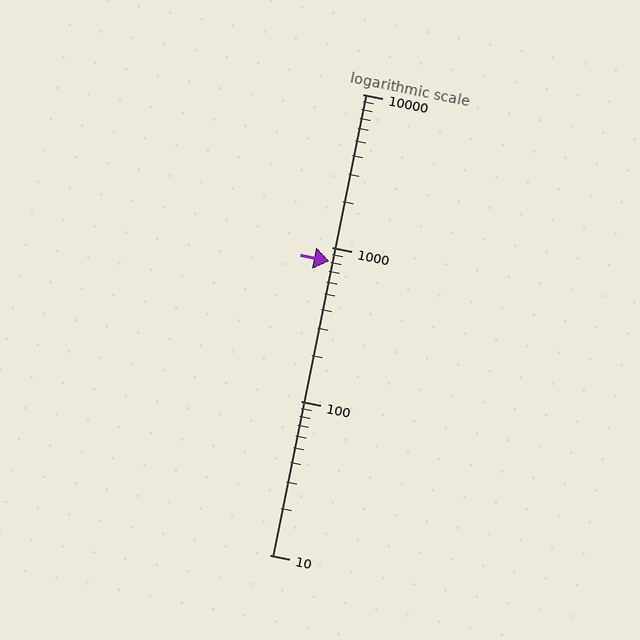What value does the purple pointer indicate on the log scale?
The pointer indicates approximately 820.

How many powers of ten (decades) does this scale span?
The scale spans 3 decades, from 10 to 10000.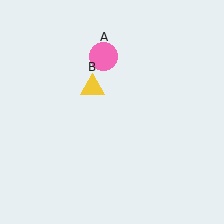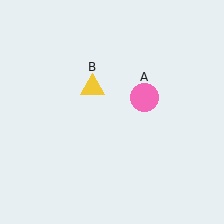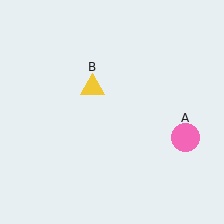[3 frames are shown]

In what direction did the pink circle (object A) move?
The pink circle (object A) moved down and to the right.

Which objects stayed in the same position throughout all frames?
Yellow triangle (object B) remained stationary.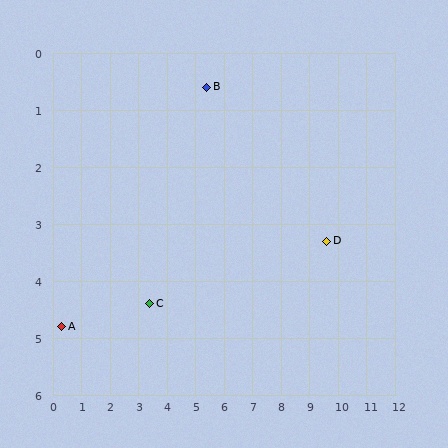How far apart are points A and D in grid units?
Points A and D are about 9.4 grid units apart.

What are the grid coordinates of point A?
Point A is at approximately (0.3, 4.8).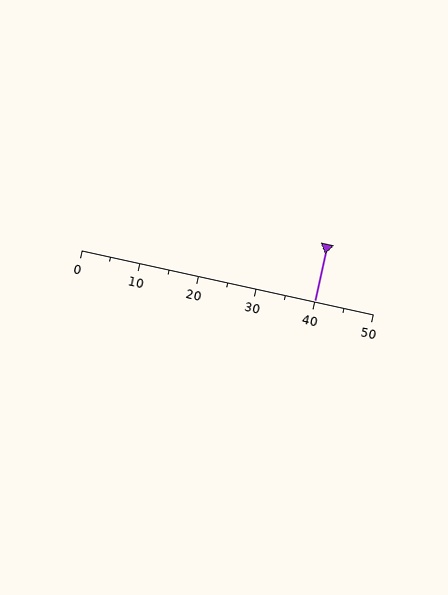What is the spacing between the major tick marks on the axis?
The major ticks are spaced 10 apart.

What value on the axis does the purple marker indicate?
The marker indicates approximately 40.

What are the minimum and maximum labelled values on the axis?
The axis runs from 0 to 50.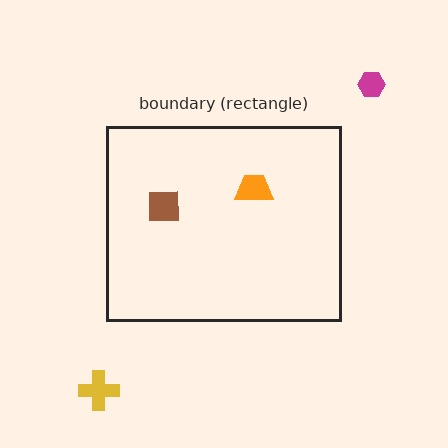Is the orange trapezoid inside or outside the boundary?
Inside.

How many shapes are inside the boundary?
2 inside, 2 outside.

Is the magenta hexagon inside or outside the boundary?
Outside.